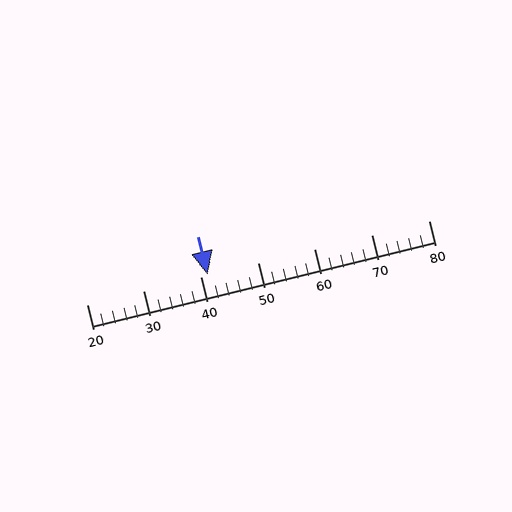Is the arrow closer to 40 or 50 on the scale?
The arrow is closer to 40.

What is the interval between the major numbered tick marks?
The major tick marks are spaced 10 units apart.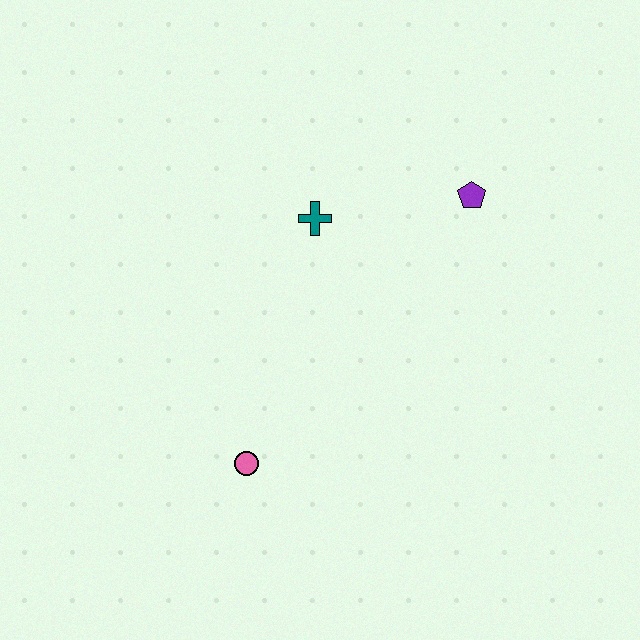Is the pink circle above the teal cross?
No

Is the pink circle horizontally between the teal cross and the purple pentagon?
No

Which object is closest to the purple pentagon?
The teal cross is closest to the purple pentagon.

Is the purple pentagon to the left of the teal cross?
No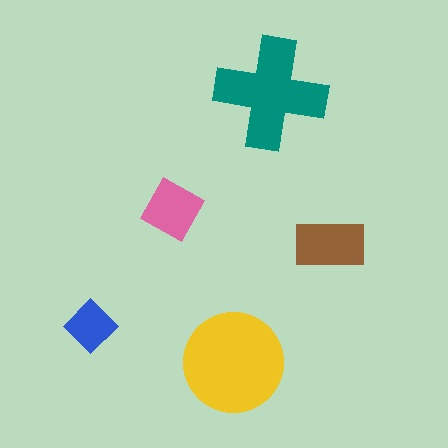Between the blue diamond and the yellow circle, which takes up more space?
The yellow circle.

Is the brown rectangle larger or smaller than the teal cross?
Smaller.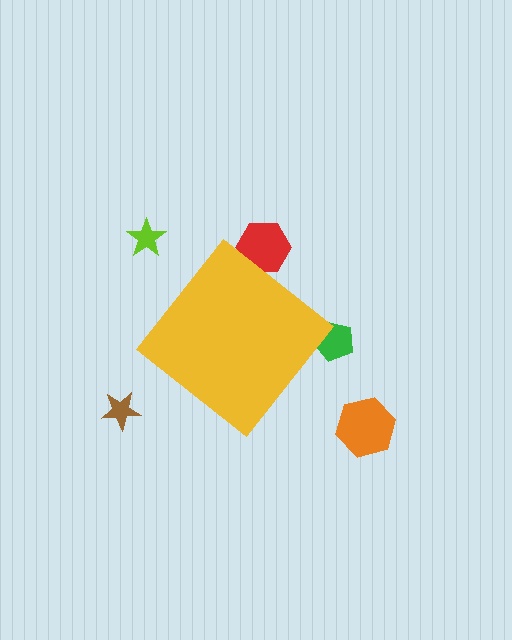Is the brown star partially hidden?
No, the brown star is fully visible.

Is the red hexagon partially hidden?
Yes, the red hexagon is partially hidden behind the yellow diamond.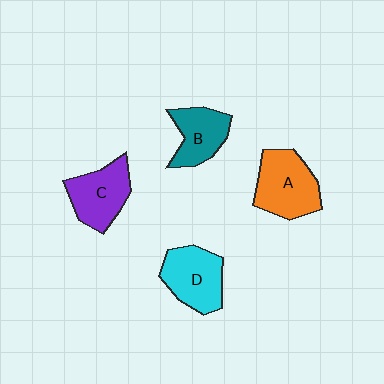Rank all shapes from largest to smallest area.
From largest to smallest: A (orange), D (cyan), C (purple), B (teal).